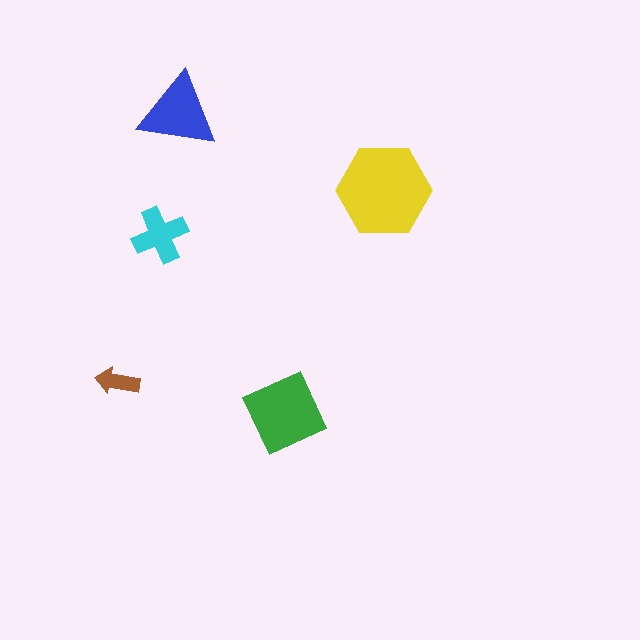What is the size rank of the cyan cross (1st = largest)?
4th.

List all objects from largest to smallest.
The yellow hexagon, the green diamond, the blue triangle, the cyan cross, the brown arrow.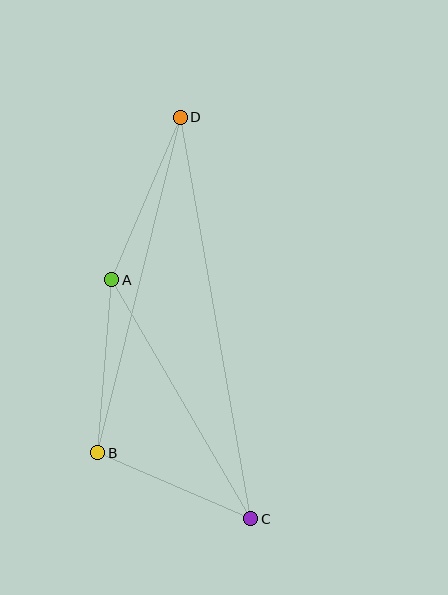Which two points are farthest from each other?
Points C and D are farthest from each other.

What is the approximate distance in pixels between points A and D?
The distance between A and D is approximately 176 pixels.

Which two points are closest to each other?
Points B and C are closest to each other.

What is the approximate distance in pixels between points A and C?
The distance between A and C is approximately 277 pixels.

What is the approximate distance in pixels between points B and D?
The distance between B and D is approximately 345 pixels.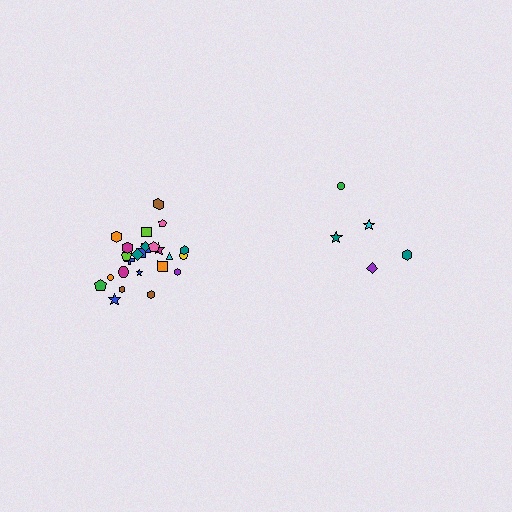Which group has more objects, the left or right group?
The left group.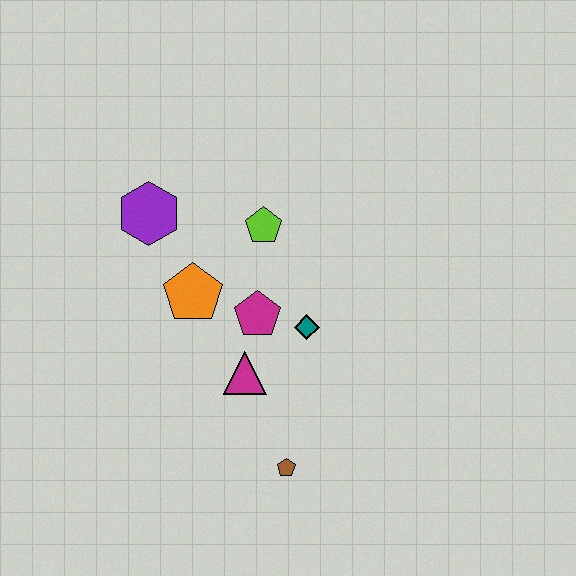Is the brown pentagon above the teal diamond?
No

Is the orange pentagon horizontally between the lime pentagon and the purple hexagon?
Yes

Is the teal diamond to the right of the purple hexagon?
Yes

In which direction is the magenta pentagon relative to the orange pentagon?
The magenta pentagon is to the right of the orange pentagon.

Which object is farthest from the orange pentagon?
The brown pentagon is farthest from the orange pentagon.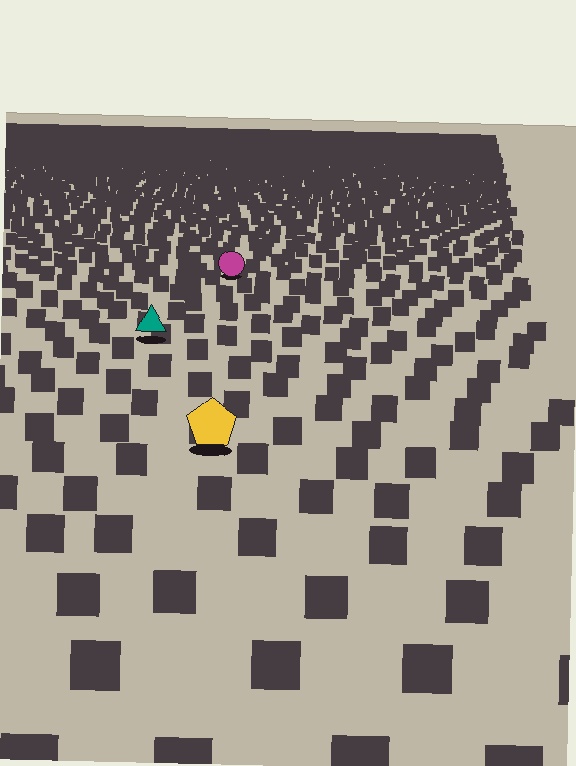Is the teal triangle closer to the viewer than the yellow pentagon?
No. The yellow pentagon is closer — you can tell from the texture gradient: the ground texture is coarser near it.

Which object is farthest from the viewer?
The magenta circle is farthest from the viewer. It appears smaller and the ground texture around it is denser.